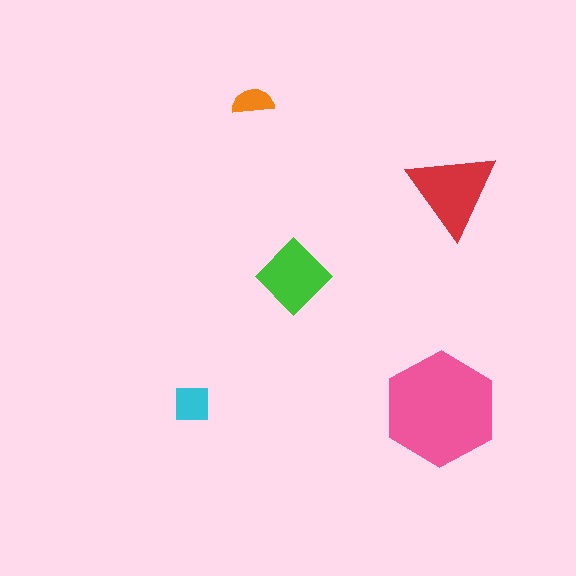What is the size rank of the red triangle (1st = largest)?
2nd.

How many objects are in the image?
There are 5 objects in the image.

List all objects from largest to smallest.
The pink hexagon, the red triangle, the green diamond, the cyan square, the orange semicircle.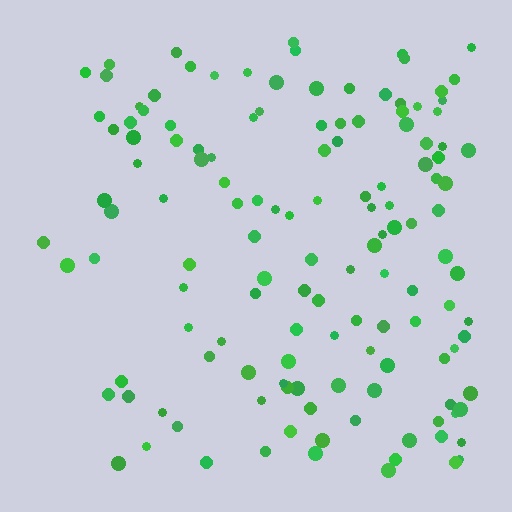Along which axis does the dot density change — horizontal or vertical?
Horizontal.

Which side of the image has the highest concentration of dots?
The right.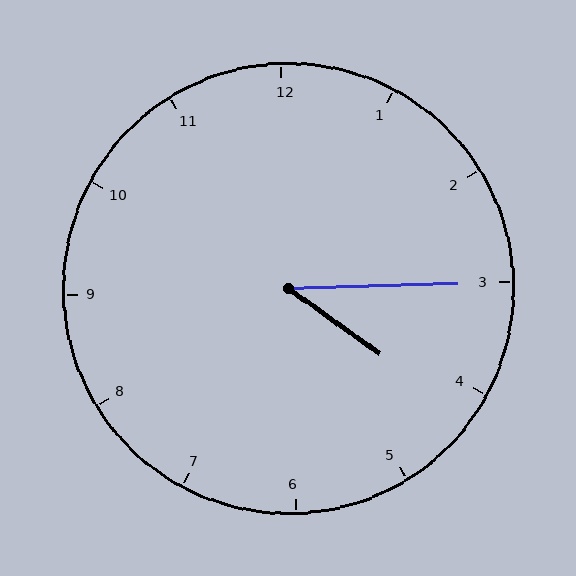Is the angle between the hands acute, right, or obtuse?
It is acute.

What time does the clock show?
4:15.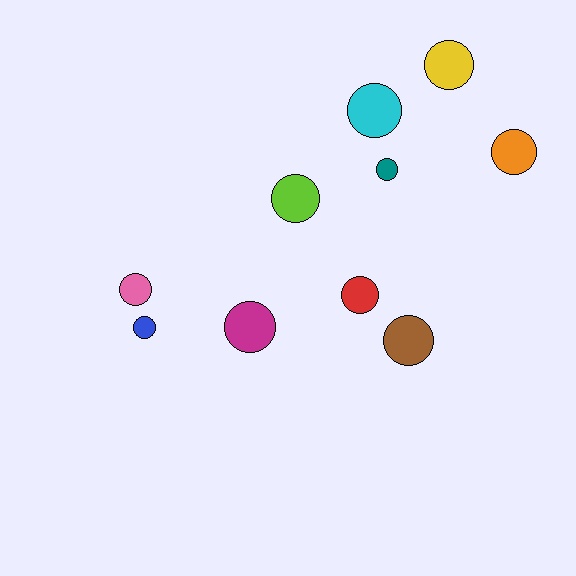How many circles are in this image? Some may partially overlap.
There are 10 circles.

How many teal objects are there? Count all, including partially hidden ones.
There is 1 teal object.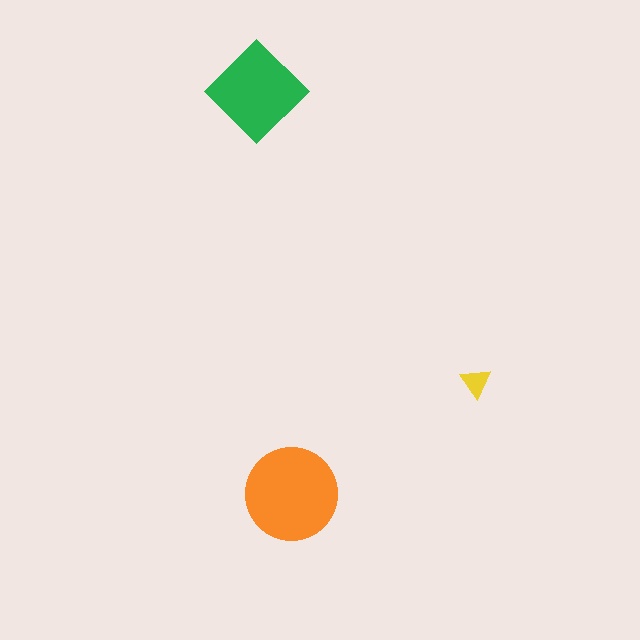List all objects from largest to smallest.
The orange circle, the green diamond, the yellow triangle.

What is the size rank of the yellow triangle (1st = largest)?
3rd.